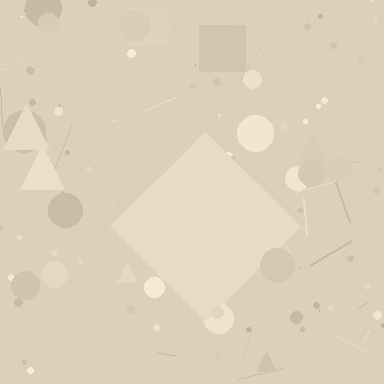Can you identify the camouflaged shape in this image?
The camouflaged shape is a diamond.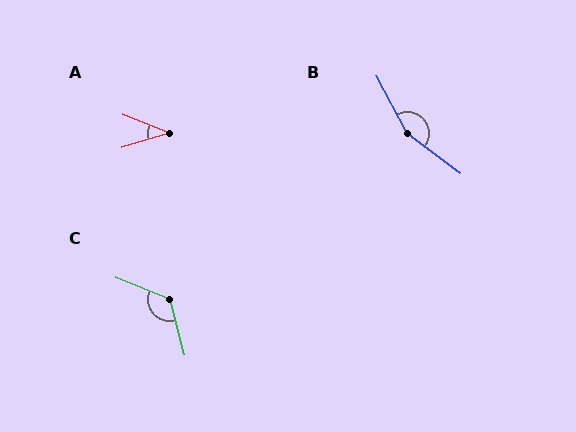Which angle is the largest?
B, at approximately 154 degrees.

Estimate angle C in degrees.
Approximately 126 degrees.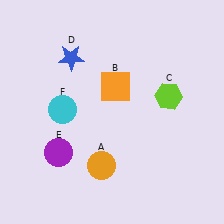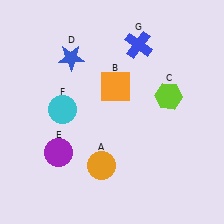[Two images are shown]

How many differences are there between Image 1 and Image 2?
There is 1 difference between the two images.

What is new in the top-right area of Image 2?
A blue cross (G) was added in the top-right area of Image 2.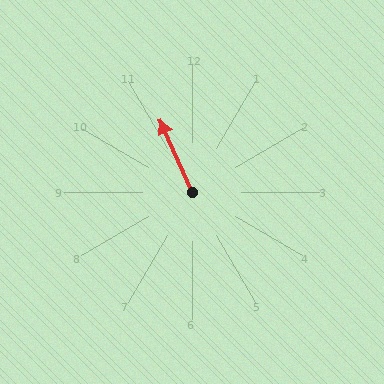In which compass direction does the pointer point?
Northwest.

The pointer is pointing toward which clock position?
Roughly 11 o'clock.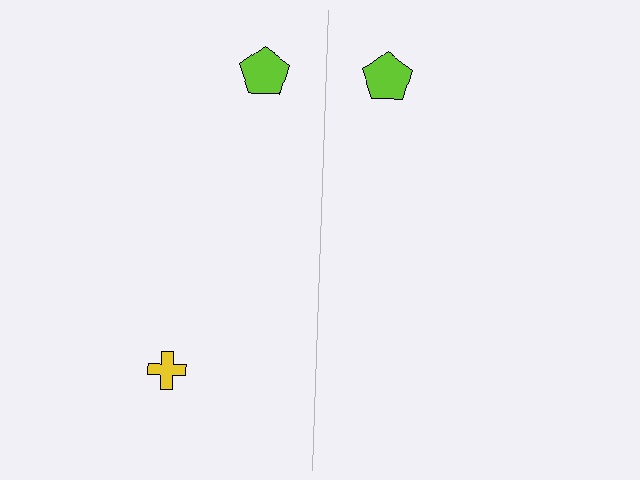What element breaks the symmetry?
A yellow cross is missing from the right side.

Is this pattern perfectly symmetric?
No, the pattern is not perfectly symmetric. A yellow cross is missing from the right side.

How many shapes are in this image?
There are 3 shapes in this image.